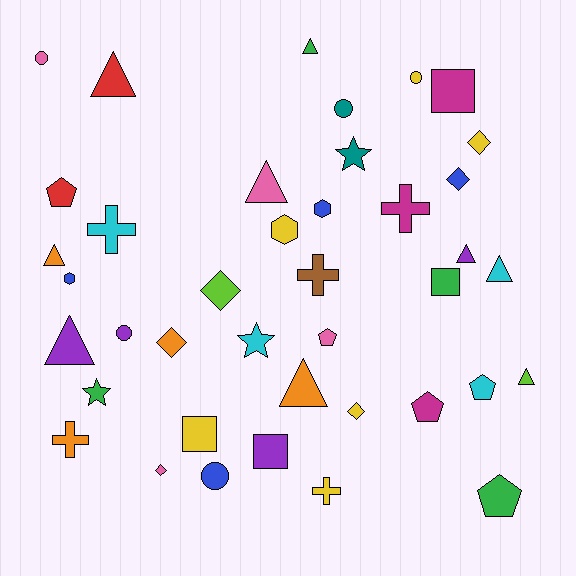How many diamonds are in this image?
There are 6 diamonds.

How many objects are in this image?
There are 40 objects.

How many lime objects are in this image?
There are 2 lime objects.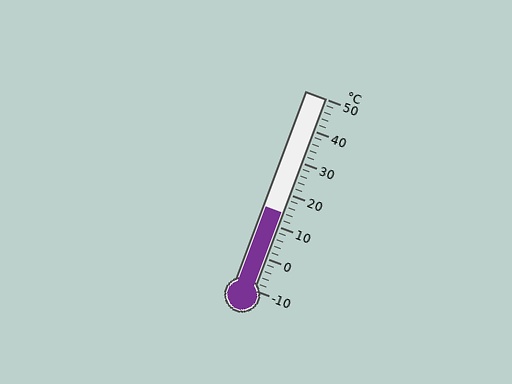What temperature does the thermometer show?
The thermometer shows approximately 14°C.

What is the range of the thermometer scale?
The thermometer scale ranges from -10°C to 50°C.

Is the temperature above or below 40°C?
The temperature is below 40°C.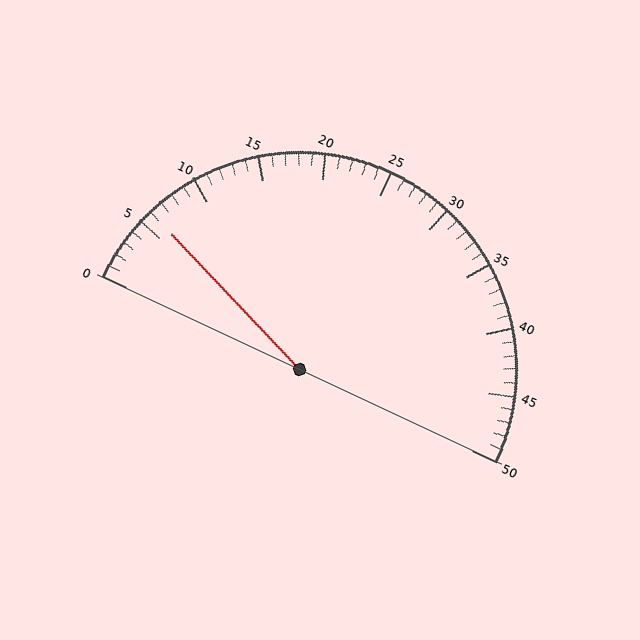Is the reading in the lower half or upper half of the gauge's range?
The reading is in the lower half of the range (0 to 50).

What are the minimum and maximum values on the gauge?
The gauge ranges from 0 to 50.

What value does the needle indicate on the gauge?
The needle indicates approximately 6.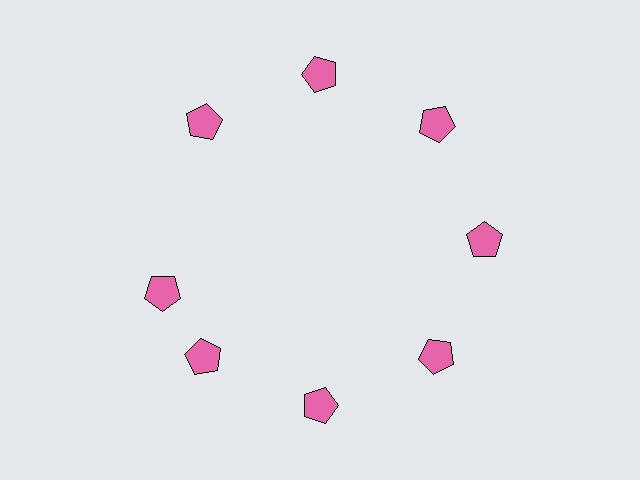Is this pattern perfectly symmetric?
No. The 8 pink pentagons are arranged in a ring, but one element near the 9 o'clock position is rotated out of alignment along the ring, breaking the 8-fold rotational symmetry.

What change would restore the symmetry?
The symmetry would be restored by rotating it back into even spacing with its neighbors so that all 8 pentagons sit at equal angles and equal distance from the center.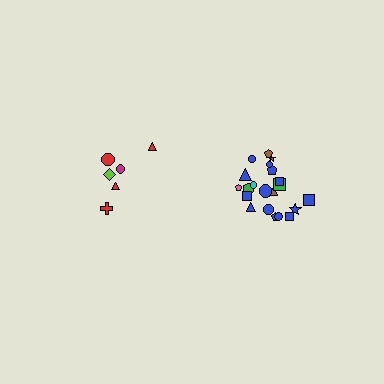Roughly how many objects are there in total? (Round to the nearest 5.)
Roughly 30 objects in total.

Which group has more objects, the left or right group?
The right group.